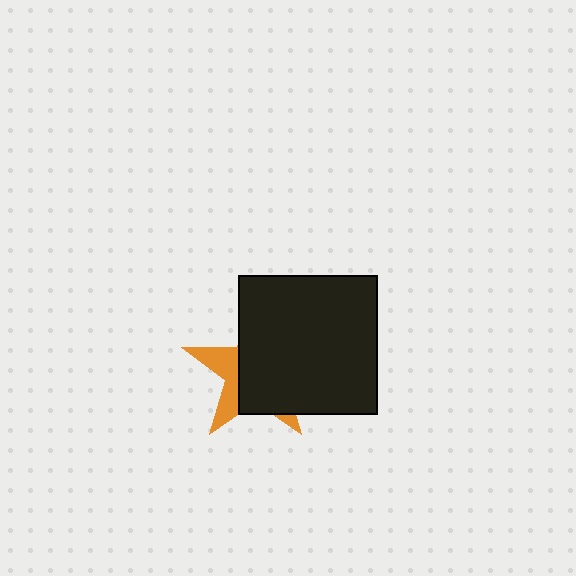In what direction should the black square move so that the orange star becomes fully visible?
The black square should move right. That is the shortest direction to clear the overlap and leave the orange star fully visible.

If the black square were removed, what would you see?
You would see the complete orange star.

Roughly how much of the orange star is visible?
A small part of it is visible (roughly 31%).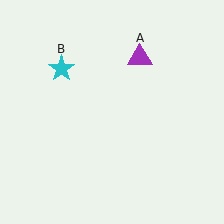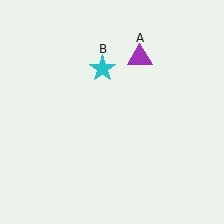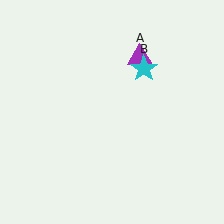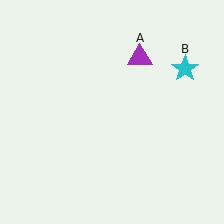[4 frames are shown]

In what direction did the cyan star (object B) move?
The cyan star (object B) moved right.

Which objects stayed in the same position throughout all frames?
Purple triangle (object A) remained stationary.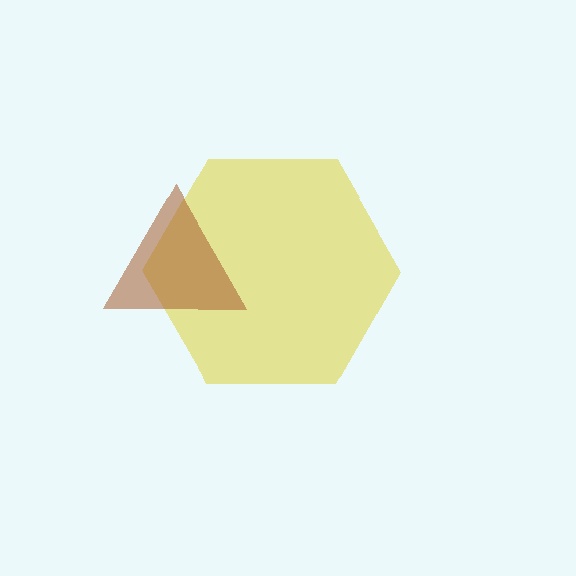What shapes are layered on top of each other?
The layered shapes are: a yellow hexagon, a brown triangle.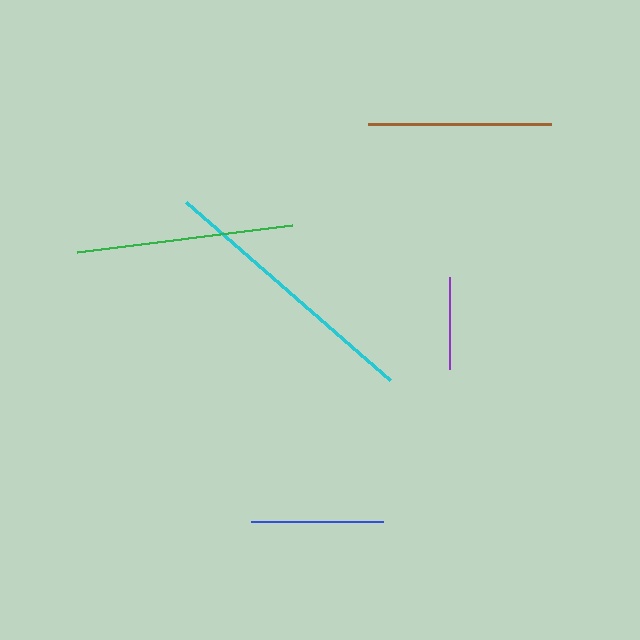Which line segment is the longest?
The cyan line is the longest at approximately 271 pixels.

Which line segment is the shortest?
The purple line is the shortest at approximately 92 pixels.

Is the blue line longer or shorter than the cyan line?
The cyan line is longer than the blue line.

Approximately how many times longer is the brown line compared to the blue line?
The brown line is approximately 1.4 times the length of the blue line.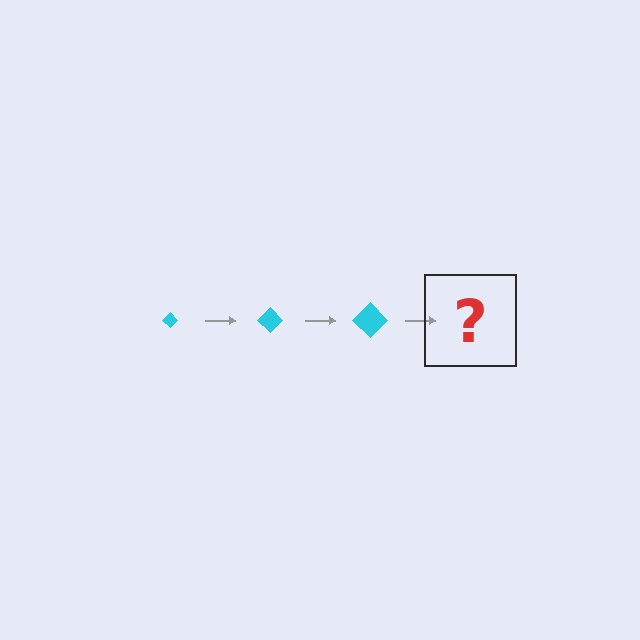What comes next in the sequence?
The next element should be a cyan diamond, larger than the previous one.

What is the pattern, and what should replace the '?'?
The pattern is that the diamond gets progressively larger each step. The '?' should be a cyan diamond, larger than the previous one.